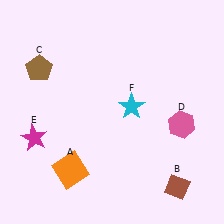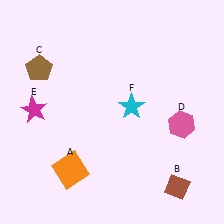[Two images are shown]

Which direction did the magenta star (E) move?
The magenta star (E) moved up.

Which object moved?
The magenta star (E) moved up.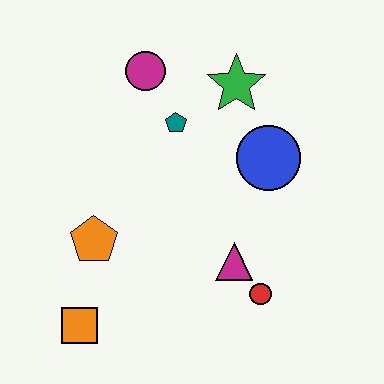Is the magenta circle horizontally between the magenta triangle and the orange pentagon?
Yes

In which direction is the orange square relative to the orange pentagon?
The orange square is below the orange pentagon.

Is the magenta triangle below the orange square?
No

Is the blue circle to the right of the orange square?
Yes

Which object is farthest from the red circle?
The magenta circle is farthest from the red circle.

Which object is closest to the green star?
The teal pentagon is closest to the green star.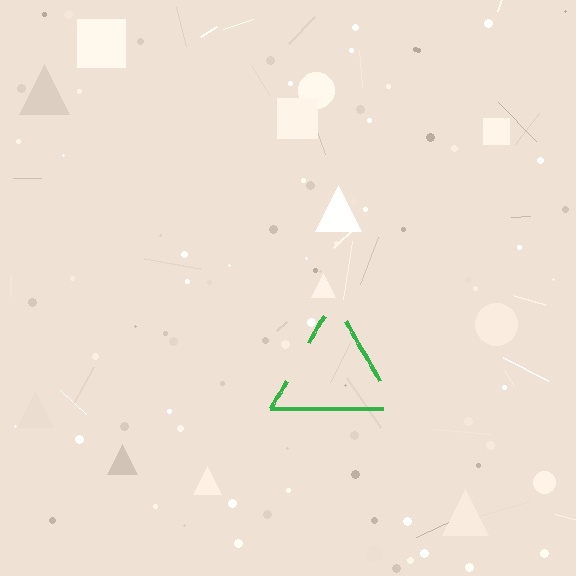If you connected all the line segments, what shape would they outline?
They would outline a triangle.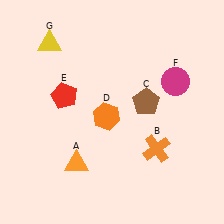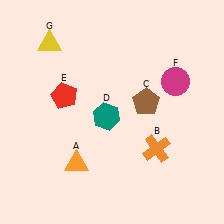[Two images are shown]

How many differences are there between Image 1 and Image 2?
There is 1 difference between the two images.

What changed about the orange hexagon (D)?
In Image 1, D is orange. In Image 2, it changed to teal.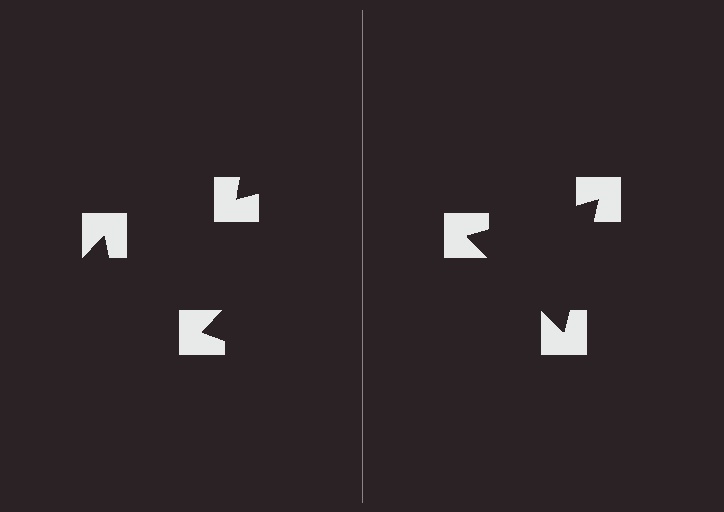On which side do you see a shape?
An illusory triangle appears on the right side. On the left side the wedge cuts are rotated, so no coherent shape forms.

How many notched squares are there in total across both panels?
6 — 3 on each side.